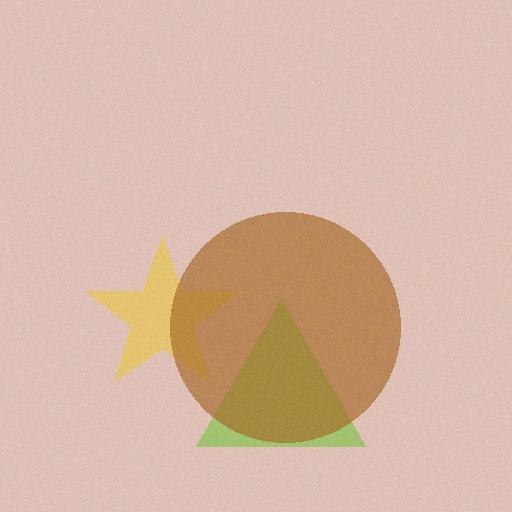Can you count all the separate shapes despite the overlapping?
Yes, there are 3 separate shapes.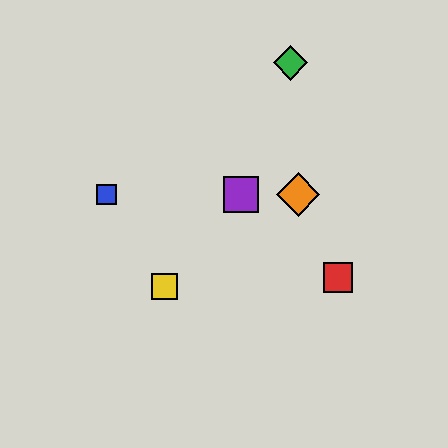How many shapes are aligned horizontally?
3 shapes (the blue square, the purple square, the orange diamond) are aligned horizontally.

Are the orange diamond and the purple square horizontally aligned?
Yes, both are at y≈194.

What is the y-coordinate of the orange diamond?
The orange diamond is at y≈194.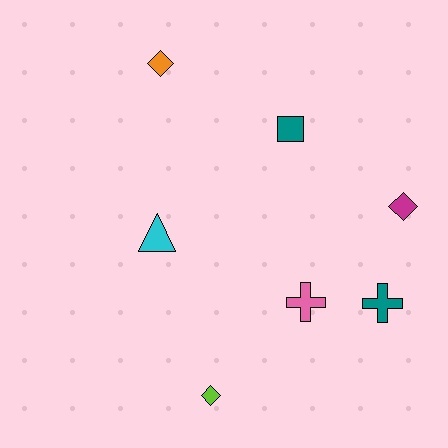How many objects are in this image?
There are 7 objects.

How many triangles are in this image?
There is 1 triangle.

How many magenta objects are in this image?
There is 1 magenta object.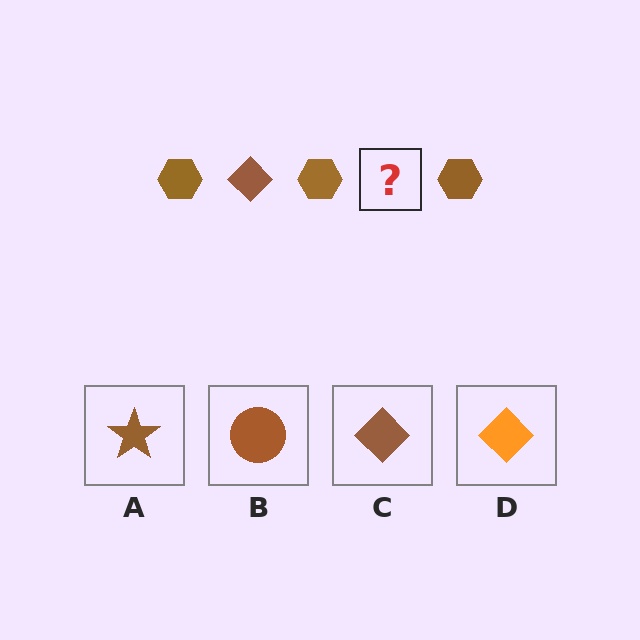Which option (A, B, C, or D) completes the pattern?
C.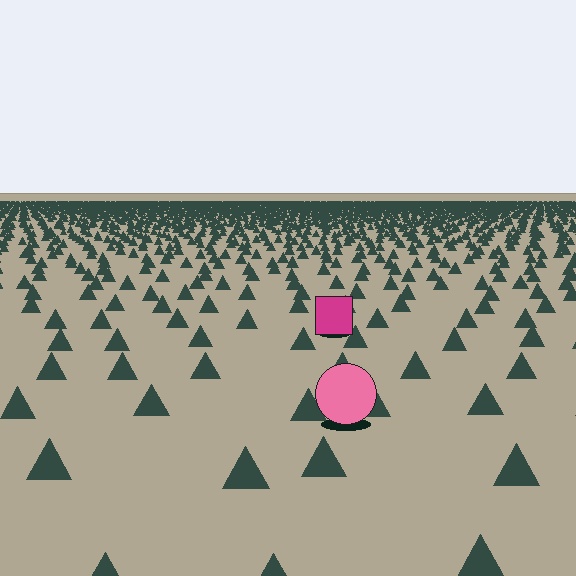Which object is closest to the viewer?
The pink circle is closest. The texture marks near it are larger and more spread out.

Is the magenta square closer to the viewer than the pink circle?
No. The pink circle is closer — you can tell from the texture gradient: the ground texture is coarser near it.